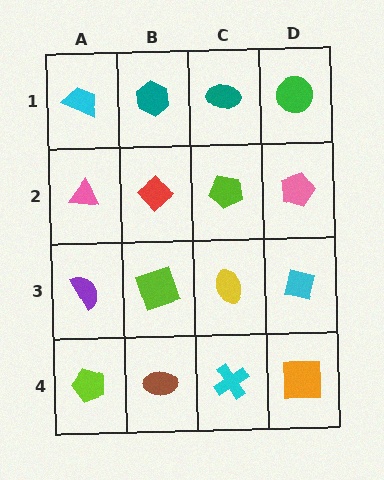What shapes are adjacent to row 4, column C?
A yellow ellipse (row 3, column C), a brown ellipse (row 4, column B), an orange square (row 4, column D).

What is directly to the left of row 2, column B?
A pink triangle.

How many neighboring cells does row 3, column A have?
3.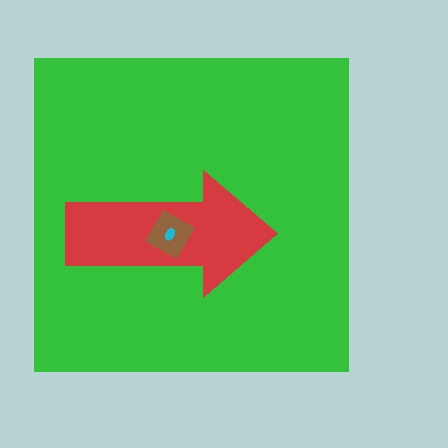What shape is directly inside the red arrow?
The brown diamond.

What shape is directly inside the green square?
The red arrow.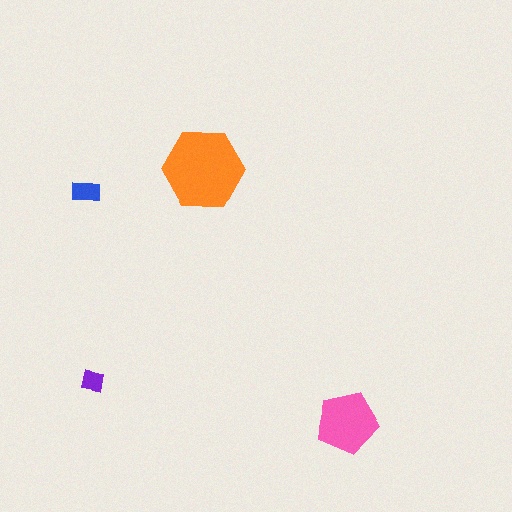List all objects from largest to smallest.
The orange hexagon, the pink pentagon, the blue rectangle, the purple square.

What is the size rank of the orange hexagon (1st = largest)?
1st.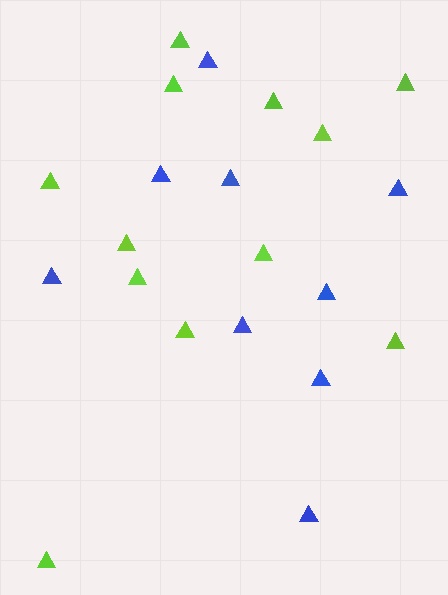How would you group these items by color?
There are 2 groups: one group of lime triangles (12) and one group of blue triangles (9).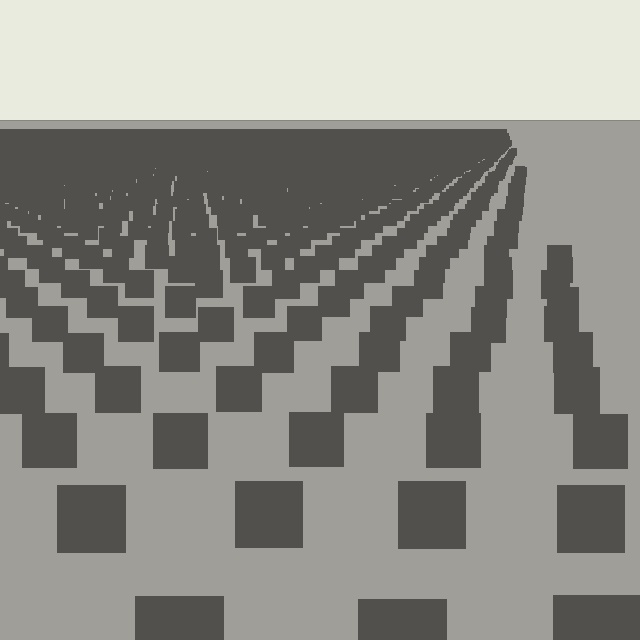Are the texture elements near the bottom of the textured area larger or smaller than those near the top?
Larger. Near the bottom, elements are closer to the viewer and appear at a bigger on-screen size.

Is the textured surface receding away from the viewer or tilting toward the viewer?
The surface is receding away from the viewer. Texture elements get smaller and denser toward the top.